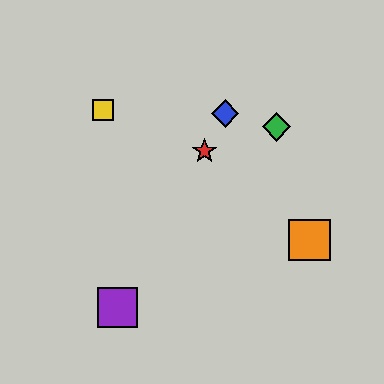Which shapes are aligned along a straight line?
The red star, the blue diamond, the purple square are aligned along a straight line.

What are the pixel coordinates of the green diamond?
The green diamond is at (276, 127).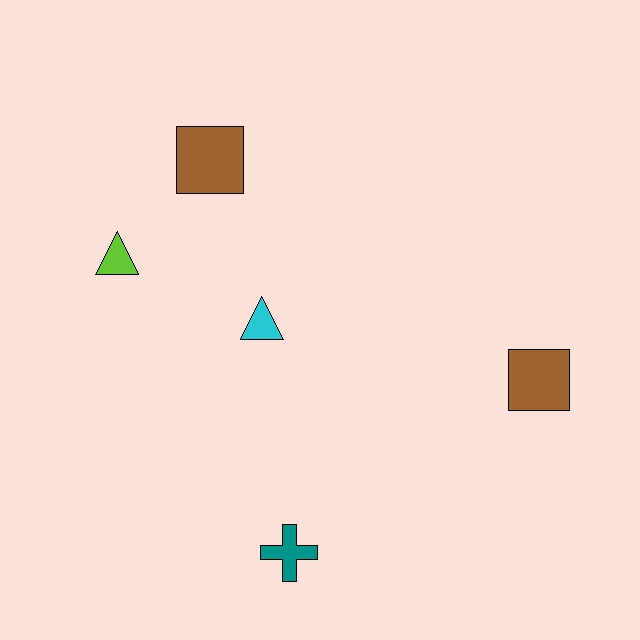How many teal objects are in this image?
There is 1 teal object.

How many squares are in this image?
There are 2 squares.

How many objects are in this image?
There are 5 objects.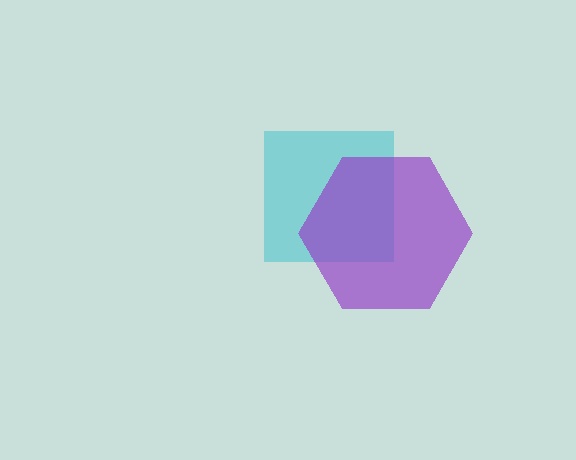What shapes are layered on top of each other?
The layered shapes are: a cyan square, a purple hexagon.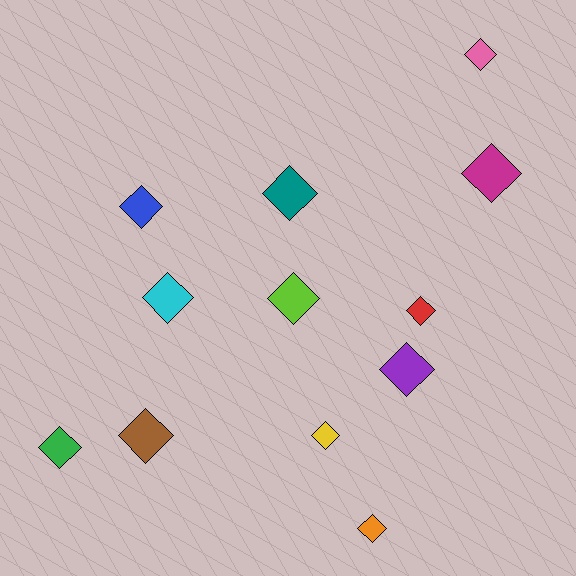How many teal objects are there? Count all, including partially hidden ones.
There is 1 teal object.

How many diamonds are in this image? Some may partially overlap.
There are 12 diamonds.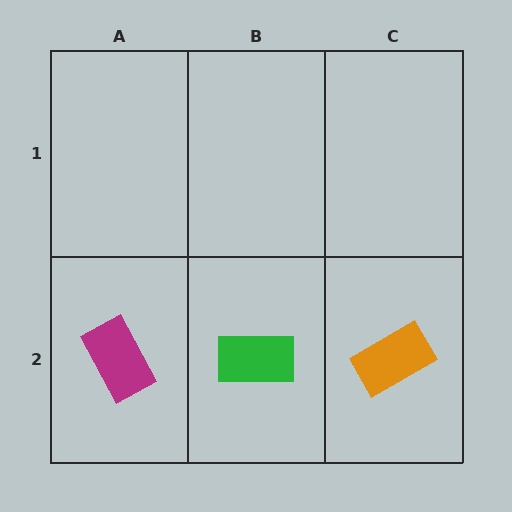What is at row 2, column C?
An orange rectangle.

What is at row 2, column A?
A magenta rectangle.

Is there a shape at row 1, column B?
No, that cell is empty.